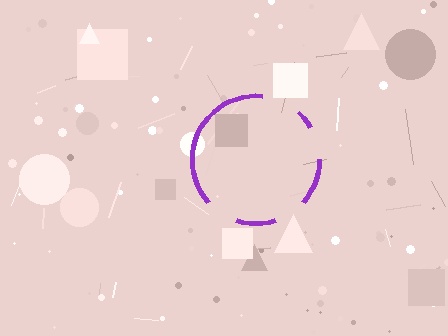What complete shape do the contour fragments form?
The contour fragments form a circle.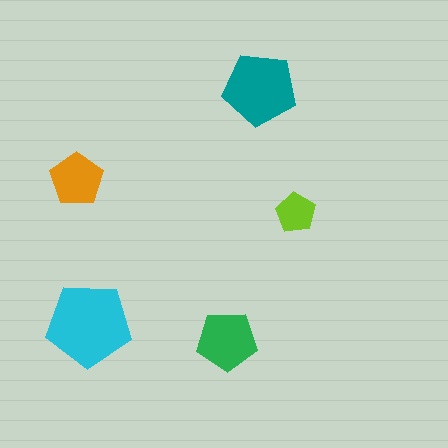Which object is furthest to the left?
The orange pentagon is leftmost.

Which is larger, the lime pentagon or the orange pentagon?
The orange one.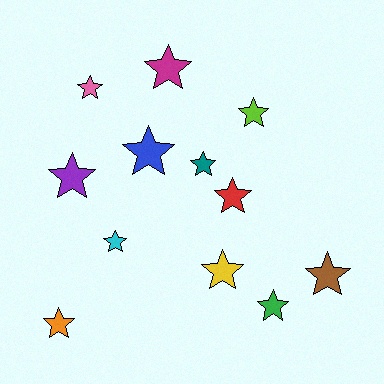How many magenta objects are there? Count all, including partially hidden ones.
There is 1 magenta object.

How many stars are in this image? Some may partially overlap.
There are 12 stars.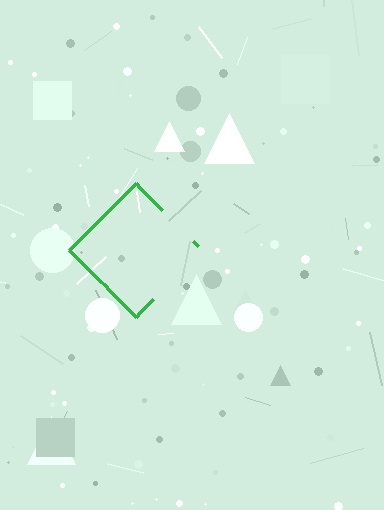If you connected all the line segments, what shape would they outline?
They would outline a diamond.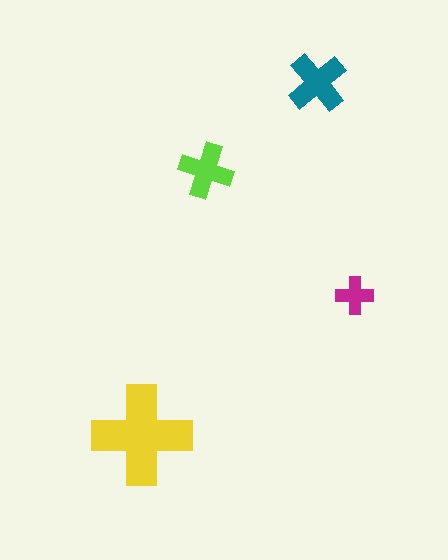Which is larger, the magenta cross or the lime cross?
The lime one.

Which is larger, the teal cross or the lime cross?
The teal one.